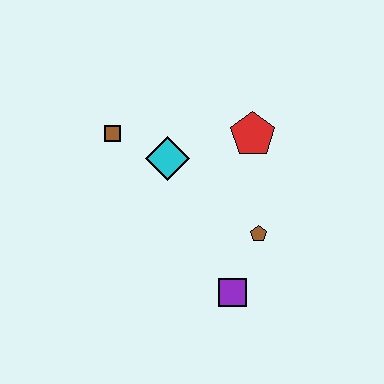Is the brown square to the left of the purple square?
Yes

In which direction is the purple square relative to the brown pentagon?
The purple square is below the brown pentagon.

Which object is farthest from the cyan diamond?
The purple square is farthest from the cyan diamond.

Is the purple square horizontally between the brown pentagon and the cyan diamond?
Yes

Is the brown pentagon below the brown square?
Yes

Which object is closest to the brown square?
The cyan diamond is closest to the brown square.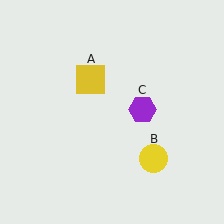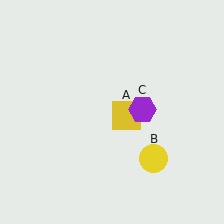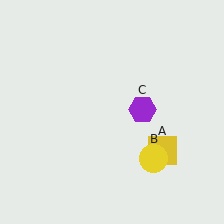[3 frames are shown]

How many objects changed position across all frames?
1 object changed position: yellow square (object A).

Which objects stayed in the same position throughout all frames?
Yellow circle (object B) and purple hexagon (object C) remained stationary.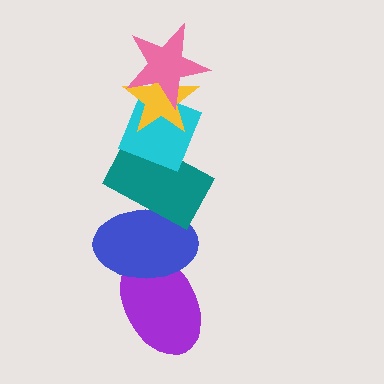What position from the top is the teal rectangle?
The teal rectangle is 4th from the top.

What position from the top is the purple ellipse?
The purple ellipse is 6th from the top.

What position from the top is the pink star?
The pink star is 1st from the top.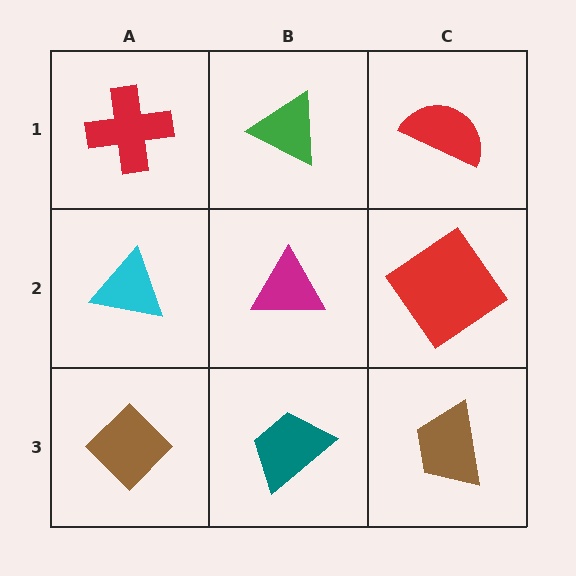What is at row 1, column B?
A green triangle.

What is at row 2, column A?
A cyan triangle.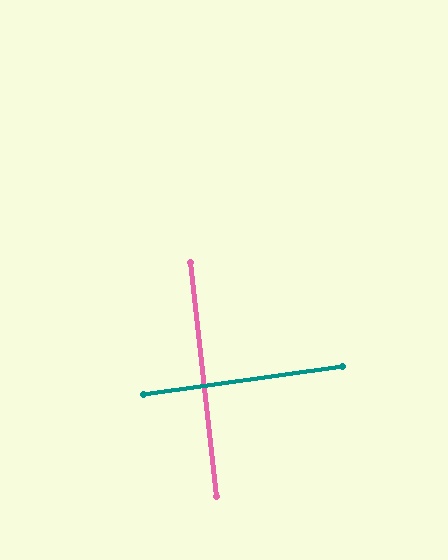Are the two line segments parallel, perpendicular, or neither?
Perpendicular — they meet at approximately 88°.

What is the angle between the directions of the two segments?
Approximately 88 degrees.